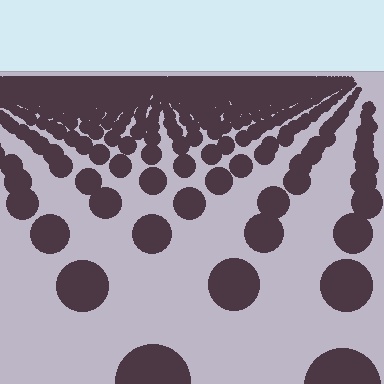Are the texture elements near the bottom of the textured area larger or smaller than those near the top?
Larger. Near the bottom, elements are closer to the viewer and appear at a bigger on-screen size.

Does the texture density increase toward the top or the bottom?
Density increases toward the top.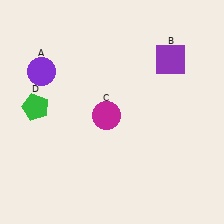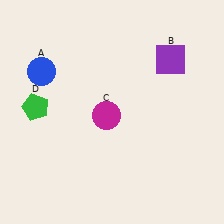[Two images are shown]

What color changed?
The circle (A) changed from purple in Image 1 to blue in Image 2.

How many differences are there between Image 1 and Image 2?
There is 1 difference between the two images.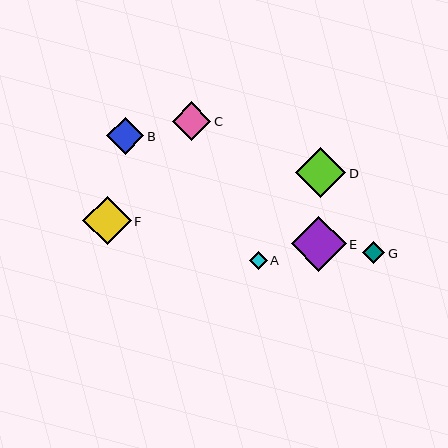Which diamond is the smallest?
Diamond A is the smallest with a size of approximately 18 pixels.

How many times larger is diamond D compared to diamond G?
Diamond D is approximately 2.2 times the size of diamond G.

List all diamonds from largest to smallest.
From largest to smallest: E, D, F, C, B, G, A.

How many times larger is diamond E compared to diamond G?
Diamond E is approximately 2.5 times the size of diamond G.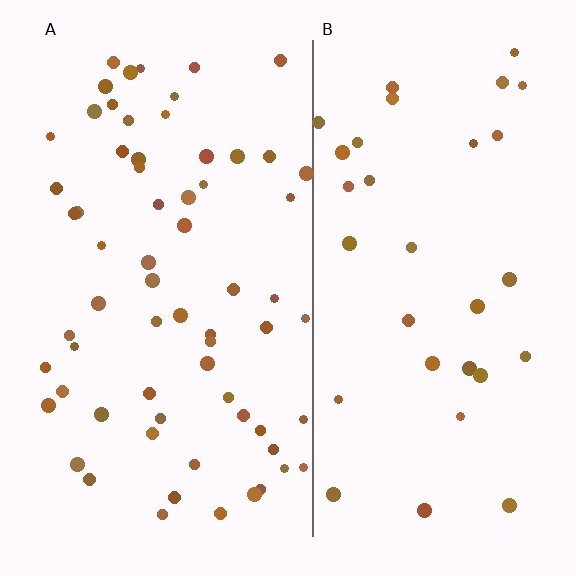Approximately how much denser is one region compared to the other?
Approximately 2.0× — region A over region B.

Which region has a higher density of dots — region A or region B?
A (the left).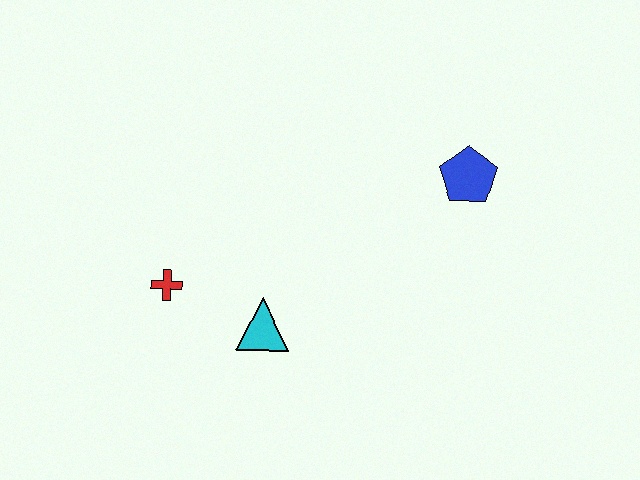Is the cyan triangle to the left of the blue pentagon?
Yes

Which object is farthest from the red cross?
The blue pentagon is farthest from the red cross.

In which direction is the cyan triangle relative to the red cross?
The cyan triangle is to the right of the red cross.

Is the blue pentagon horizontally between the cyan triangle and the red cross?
No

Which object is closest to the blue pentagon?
The cyan triangle is closest to the blue pentagon.